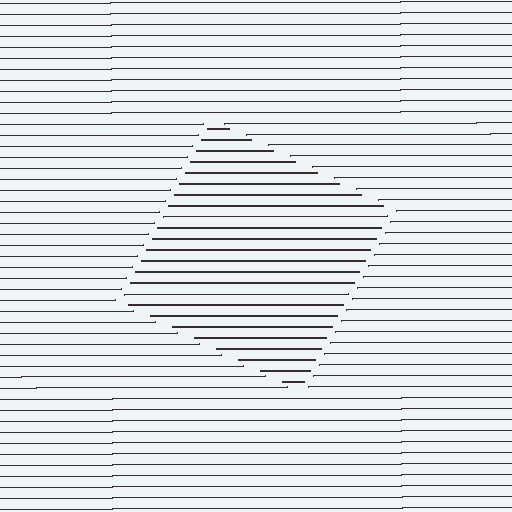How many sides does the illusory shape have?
4 sides — the line-ends trace a square.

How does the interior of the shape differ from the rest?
The interior of the shape contains the same grating, shifted by half a period — the contour is defined by the phase discontinuity where line-ends from the inner and outer gratings abut.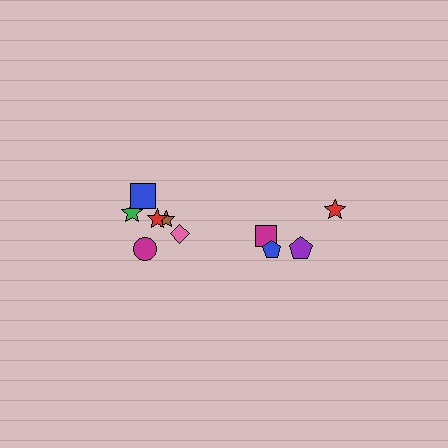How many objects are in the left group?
There are 6 objects.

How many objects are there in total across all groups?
There are 10 objects.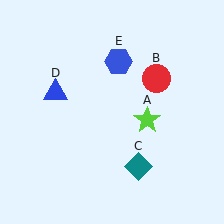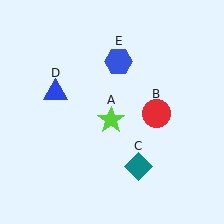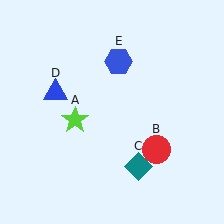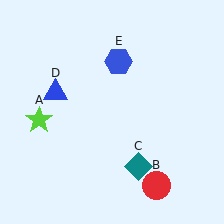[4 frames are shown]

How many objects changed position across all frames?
2 objects changed position: lime star (object A), red circle (object B).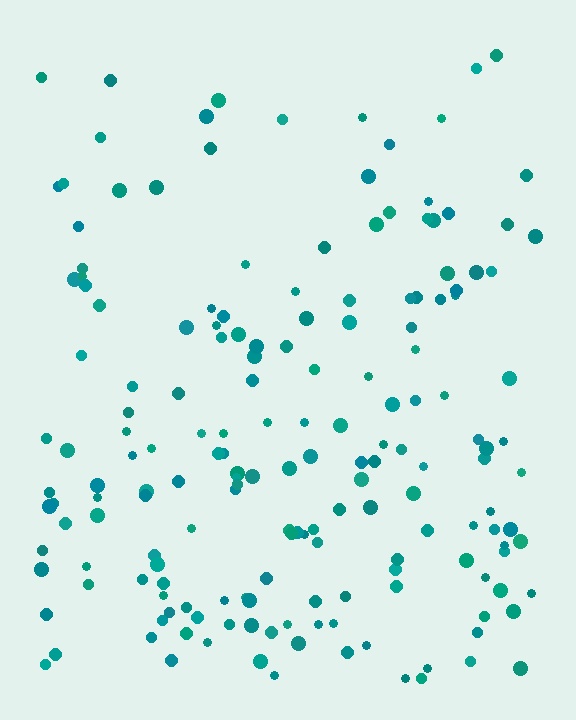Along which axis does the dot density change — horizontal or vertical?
Vertical.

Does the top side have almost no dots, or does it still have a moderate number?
Still a moderate number, just noticeably fewer than the bottom.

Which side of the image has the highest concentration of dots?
The bottom.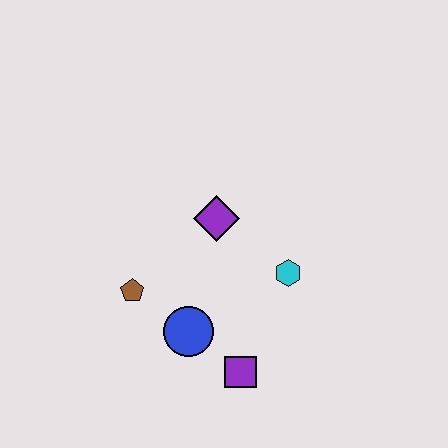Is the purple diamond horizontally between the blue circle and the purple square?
Yes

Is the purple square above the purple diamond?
No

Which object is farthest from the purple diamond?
The purple square is farthest from the purple diamond.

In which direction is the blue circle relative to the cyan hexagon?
The blue circle is to the left of the cyan hexagon.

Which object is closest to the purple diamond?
The cyan hexagon is closest to the purple diamond.